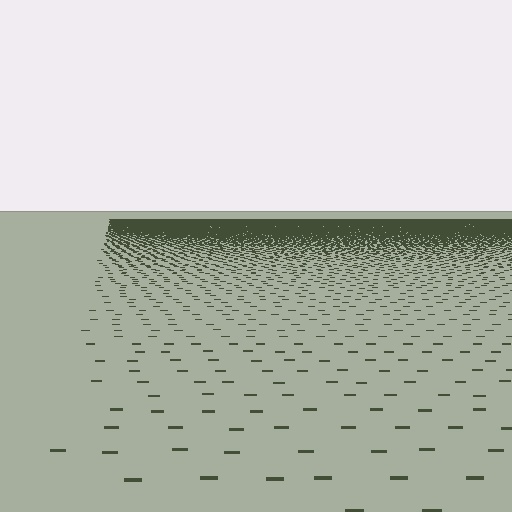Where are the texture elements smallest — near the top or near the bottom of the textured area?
Near the top.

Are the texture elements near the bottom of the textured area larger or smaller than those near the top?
Larger. Near the bottom, elements are closer to the viewer and appear at a bigger on-screen size.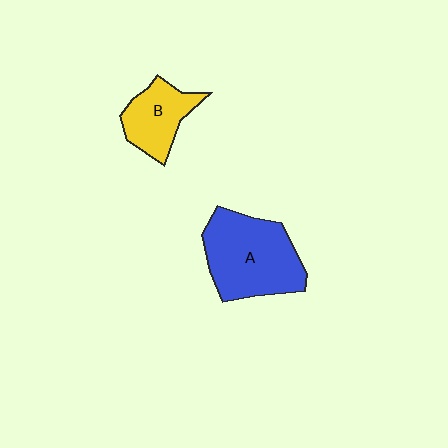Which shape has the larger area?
Shape A (blue).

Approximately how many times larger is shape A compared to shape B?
Approximately 1.8 times.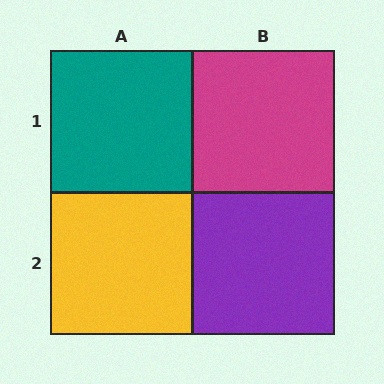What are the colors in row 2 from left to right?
Yellow, purple.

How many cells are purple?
1 cell is purple.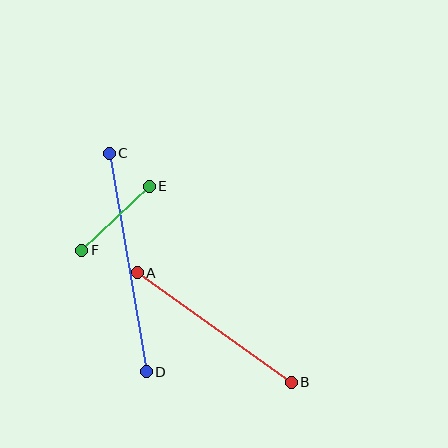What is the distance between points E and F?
The distance is approximately 93 pixels.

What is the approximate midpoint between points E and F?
The midpoint is at approximately (116, 218) pixels.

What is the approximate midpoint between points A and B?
The midpoint is at approximately (214, 328) pixels.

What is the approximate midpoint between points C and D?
The midpoint is at approximately (128, 262) pixels.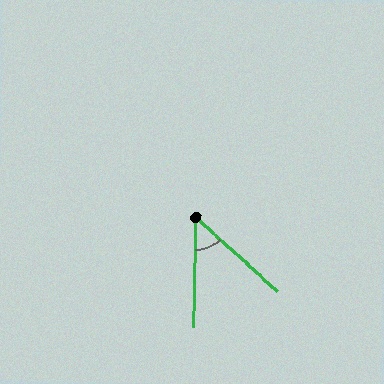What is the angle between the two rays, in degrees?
Approximately 49 degrees.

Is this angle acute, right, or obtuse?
It is acute.